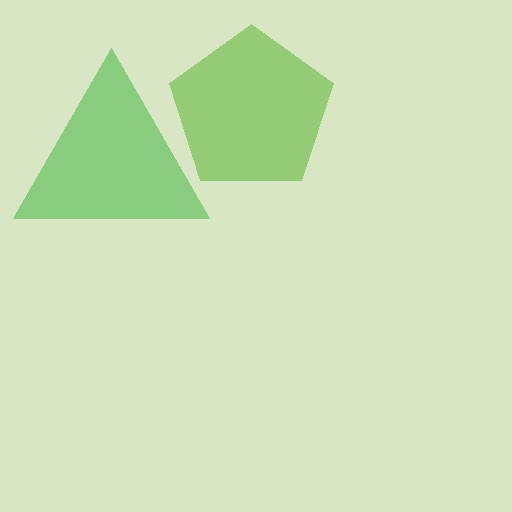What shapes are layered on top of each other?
The layered shapes are: a lime pentagon, a green triangle.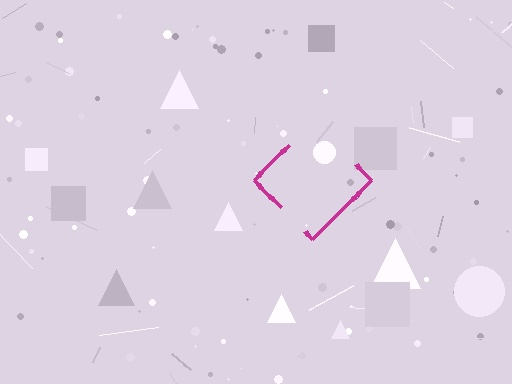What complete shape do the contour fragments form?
The contour fragments form a diamond.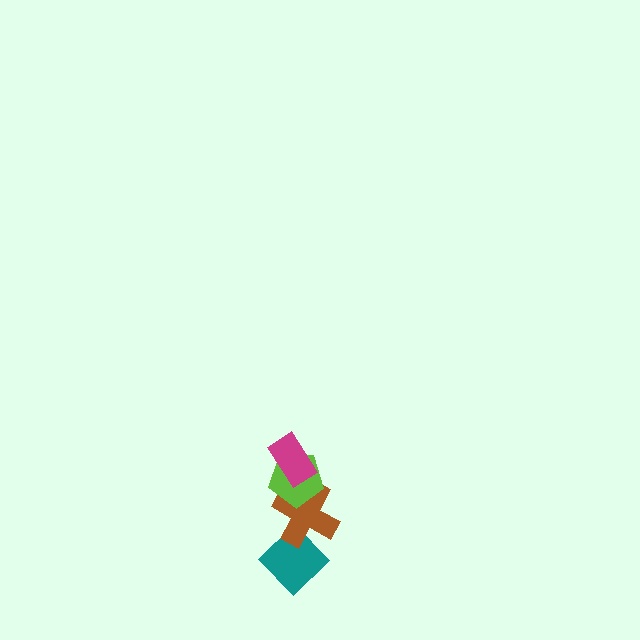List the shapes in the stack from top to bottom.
From top to bottom: the magenta rectangle, the lime pentagon, the brown cross, the teal diamond.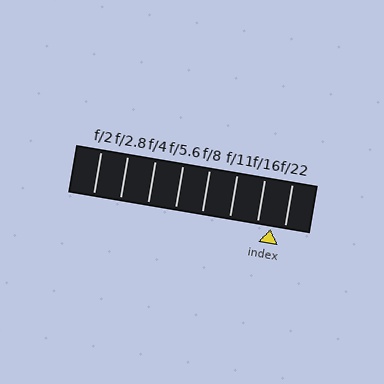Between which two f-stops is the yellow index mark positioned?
The index mark is between f/16 and f/22.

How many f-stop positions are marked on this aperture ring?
There are 8 f-stop positions marked.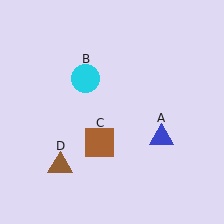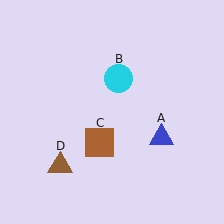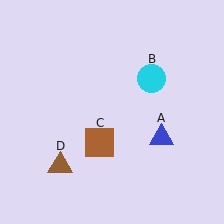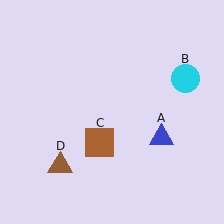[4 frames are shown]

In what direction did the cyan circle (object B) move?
The cyan circle (object B) moved right.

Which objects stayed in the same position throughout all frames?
Blue triangle (object A) and brown square (object C) and brown triangle (object D) remained stationary.